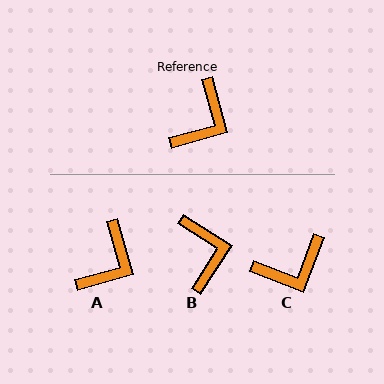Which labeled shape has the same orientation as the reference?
A.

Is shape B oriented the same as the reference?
No, it is off by about 42 degrees.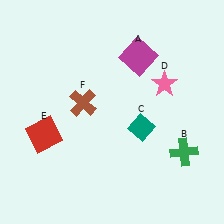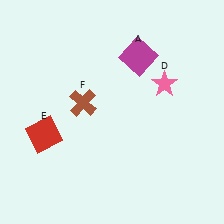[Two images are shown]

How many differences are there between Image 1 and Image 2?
There are 2 differences between the two images.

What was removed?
The teal diamond (C), the green cross (B) were removed in Image 2.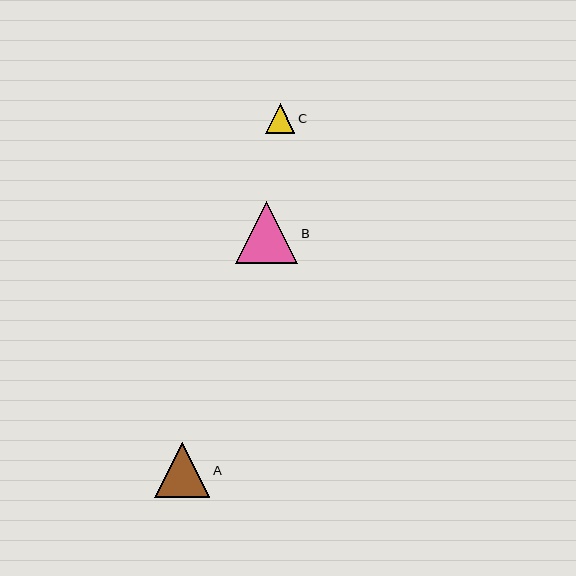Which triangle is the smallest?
Triangle C is the smallest with a size of approximately 29 pixels.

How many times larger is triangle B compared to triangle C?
Triangle B is approximately 2.1 times the size of triangle C.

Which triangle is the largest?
Triangle B is the largest with a size of approximately 62 pixels.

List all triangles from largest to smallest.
From largest to smallest: B, A, C.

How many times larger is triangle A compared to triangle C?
Triangle A is approximately 1.9 times the size of triangle C.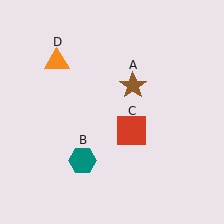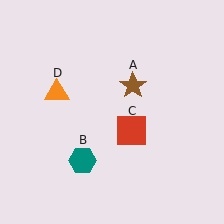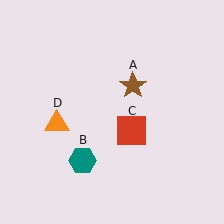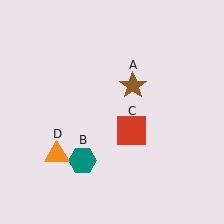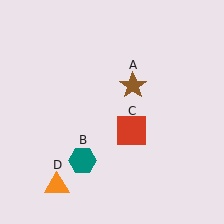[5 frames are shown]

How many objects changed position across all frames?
1 object changed position: orange triangle (object D).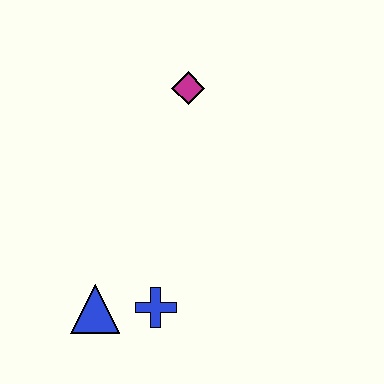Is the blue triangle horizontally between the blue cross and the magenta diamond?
No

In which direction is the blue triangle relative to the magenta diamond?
The blue triangle is below the magenta diamond.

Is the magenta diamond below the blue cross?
No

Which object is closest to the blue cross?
The blue triangle is closest to the blue cross.